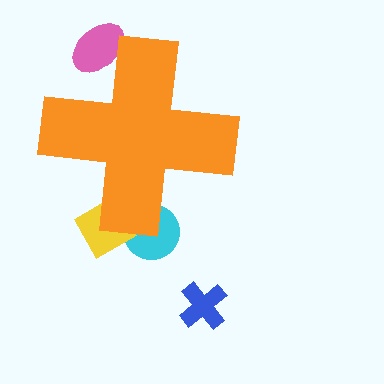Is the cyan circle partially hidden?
Yes, the cyan circle is partially hidden behind the orange cross.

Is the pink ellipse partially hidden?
Yes, the pink ellipse is partially hidden behind the orange cross.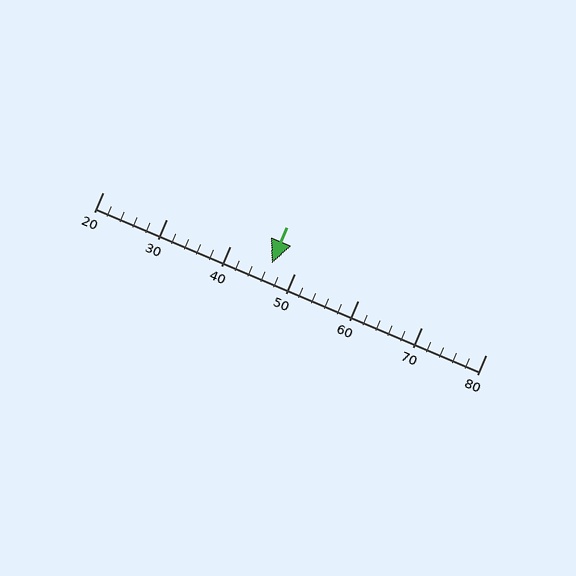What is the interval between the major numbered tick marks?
The major tick marks are spaced 10 units apart.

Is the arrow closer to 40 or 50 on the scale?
The arrow is closer to 50.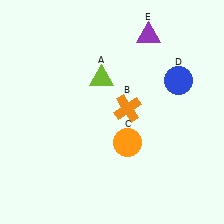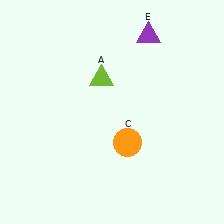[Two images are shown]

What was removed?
The orange cross (B), the blue circle (D) were removed in Image 2.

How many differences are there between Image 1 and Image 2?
There are 2 differences between the two images.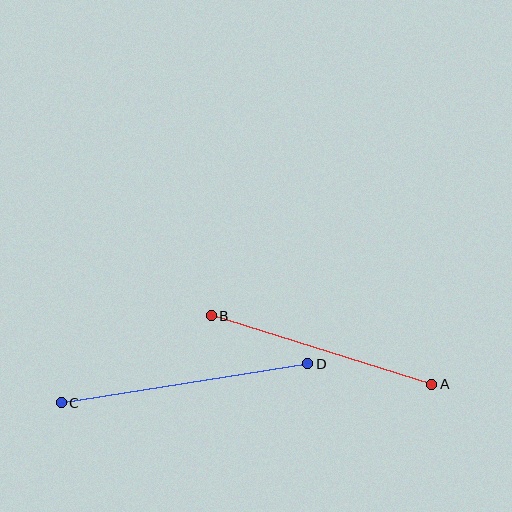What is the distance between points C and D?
The distance is approximately 250 pixels.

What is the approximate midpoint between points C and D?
The midpoint is at approximately (184, 383) pixels.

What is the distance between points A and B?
The distance is approximately 231 pixels.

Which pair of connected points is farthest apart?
Points C and D are farthest apart.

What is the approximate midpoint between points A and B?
The midpoint is at approximately (321, 350) pixels.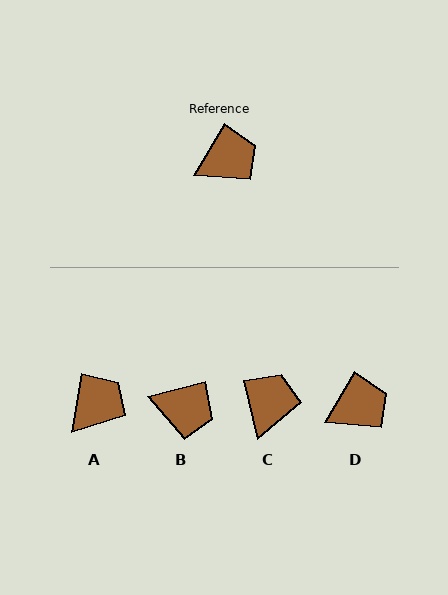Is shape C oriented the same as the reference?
No, it is off by about 44 degrees.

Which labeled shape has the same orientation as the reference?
D.